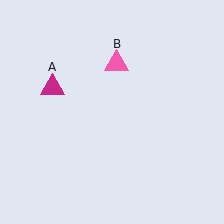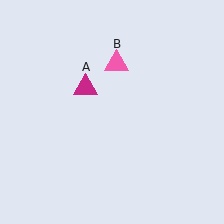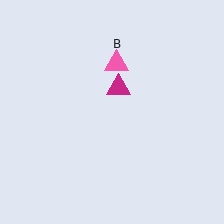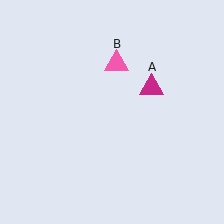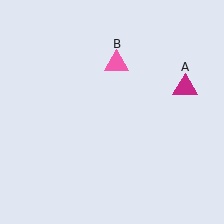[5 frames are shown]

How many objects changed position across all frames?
1 object changed position: magenta triangle (object A).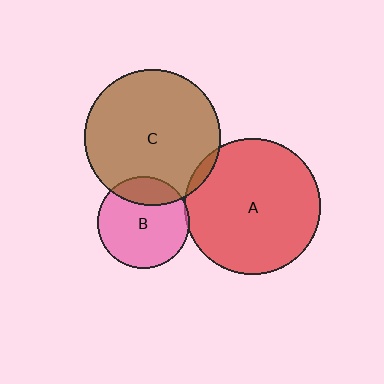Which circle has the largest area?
Circle A (red).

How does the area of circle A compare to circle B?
Approximately 2.2 times.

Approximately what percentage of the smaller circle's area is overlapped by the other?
Approximately 5%.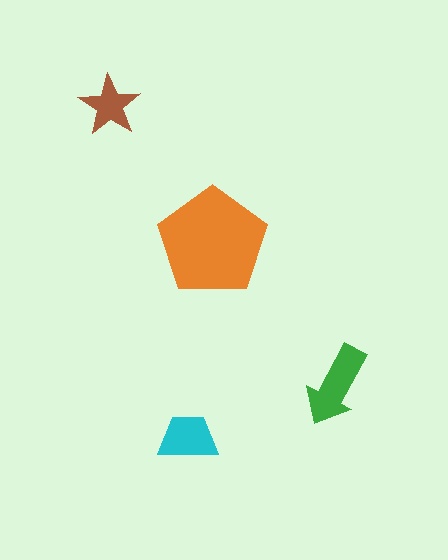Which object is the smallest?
The brown star.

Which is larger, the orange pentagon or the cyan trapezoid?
The orange pentagon.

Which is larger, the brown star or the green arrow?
The green arrow.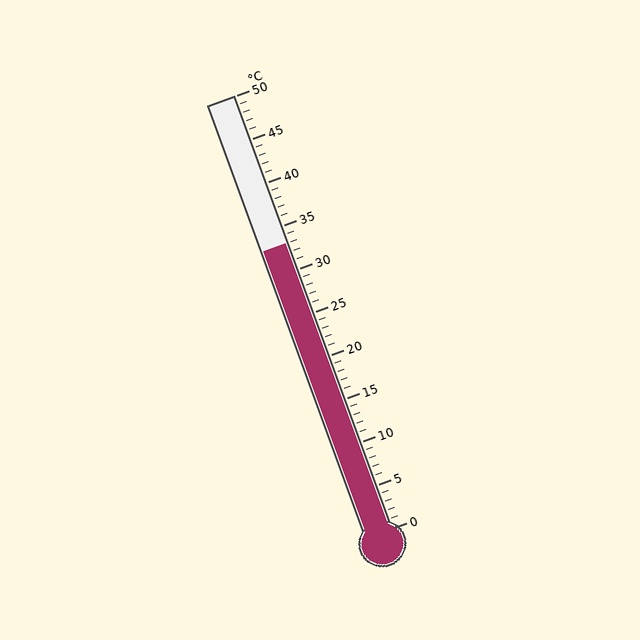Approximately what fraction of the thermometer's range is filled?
The thermometer is filled to approximately 65% of its range.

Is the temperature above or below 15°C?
The temperature is above 15°C.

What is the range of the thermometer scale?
The thermometer scale ranges from 0°C to 50°C.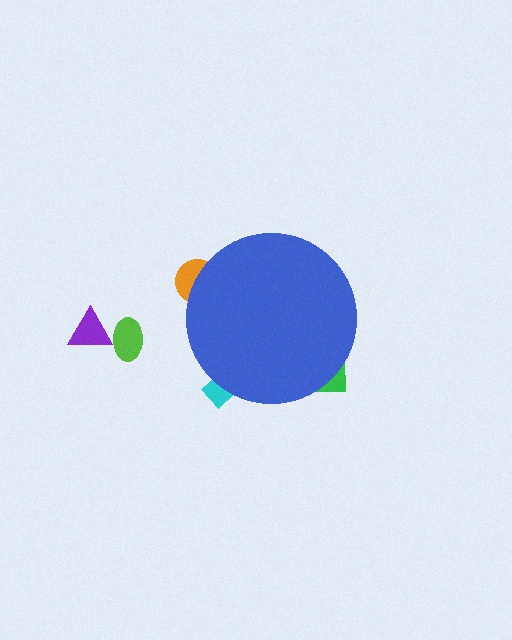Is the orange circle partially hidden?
Yes, the orange circle is partially hidden behind the blue circle.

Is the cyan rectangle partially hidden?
Yes, the cyan rectangle is partially hidden behind the blue circle.